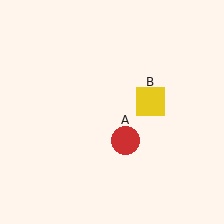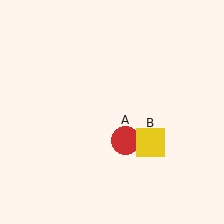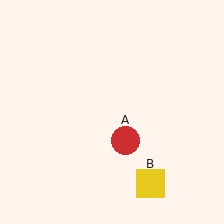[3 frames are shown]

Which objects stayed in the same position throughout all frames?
Red circle (object A) remained stationary.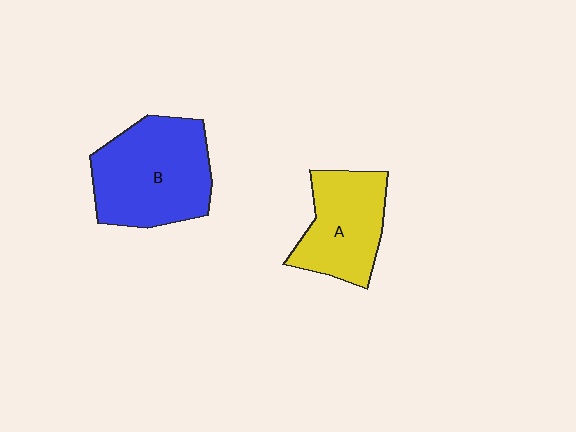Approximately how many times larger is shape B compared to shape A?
Approximately 1.4 times.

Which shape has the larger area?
Shape B (blue).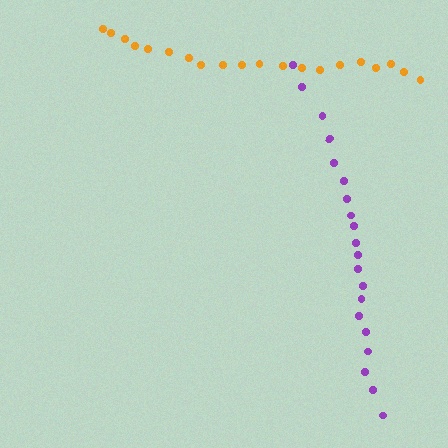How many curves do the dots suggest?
There are 2 distinct paths.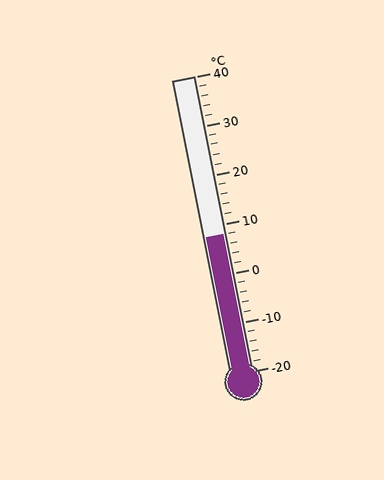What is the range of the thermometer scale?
The thermometer scale ranges from -20°C to 40°C.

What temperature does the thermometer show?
The thermometer shows approximately 8°C.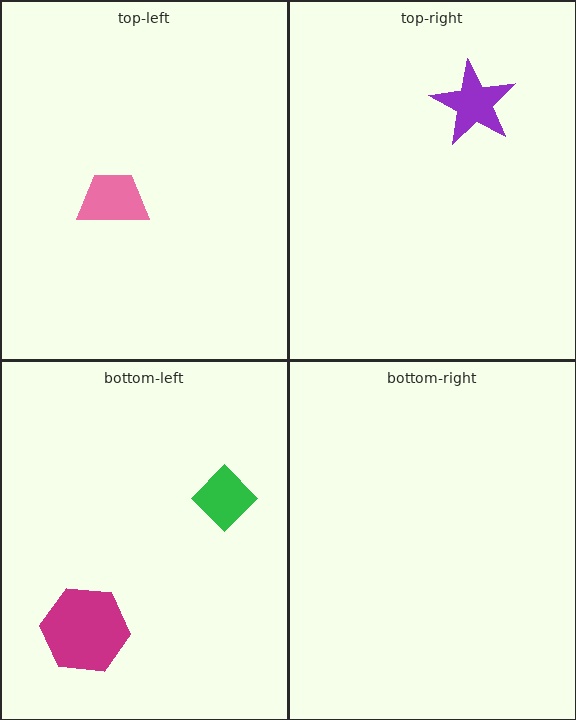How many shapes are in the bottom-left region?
2.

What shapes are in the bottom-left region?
The magenta hexagon, the green diamond.